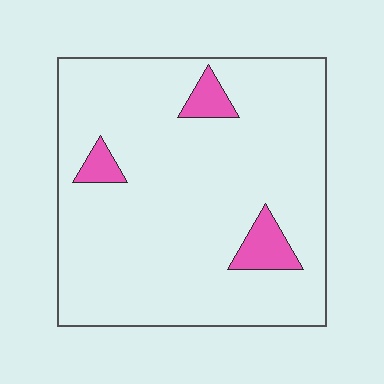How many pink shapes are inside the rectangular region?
3.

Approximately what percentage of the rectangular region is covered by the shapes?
Approximately 10%.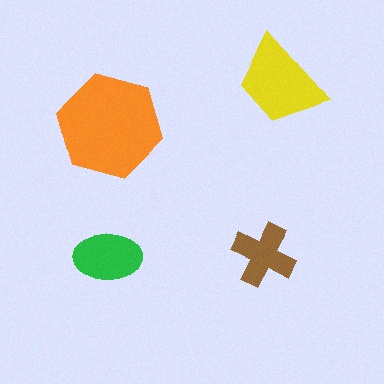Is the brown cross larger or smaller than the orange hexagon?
Smaller.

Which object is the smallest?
The brown cross.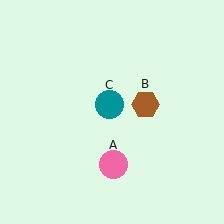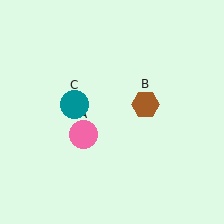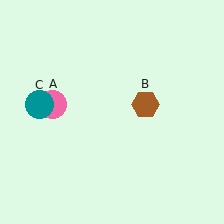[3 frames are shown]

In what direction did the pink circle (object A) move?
The pink circle (object A) moved up and to the left.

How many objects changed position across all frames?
2 objects changed position: pink circle (object A), teal circle (object C).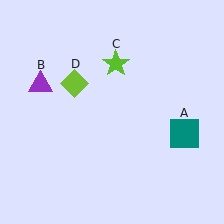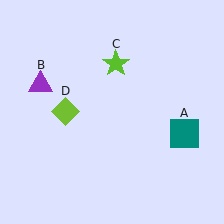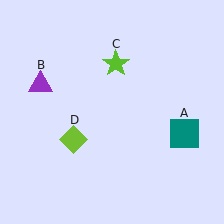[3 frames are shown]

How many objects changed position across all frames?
1 object changed position: lime diamond (object D).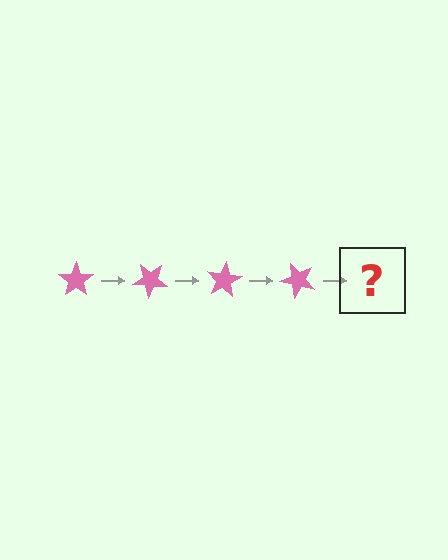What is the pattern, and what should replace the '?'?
The pattern is that the star rotates 40 degrees each step. The '?' should be a pink star rotated 160 degrees.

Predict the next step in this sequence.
The next step is a pink star rotated 160 degrees.